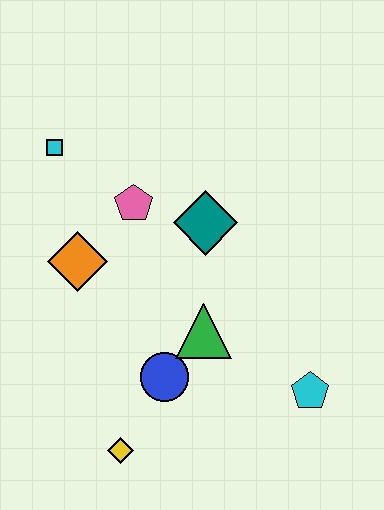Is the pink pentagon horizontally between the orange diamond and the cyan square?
No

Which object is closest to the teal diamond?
The pink pentagon is closest to the teal diamond.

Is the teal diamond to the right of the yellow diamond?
Yes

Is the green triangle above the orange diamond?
No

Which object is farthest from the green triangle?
The cyan square is farthest from the green triangle.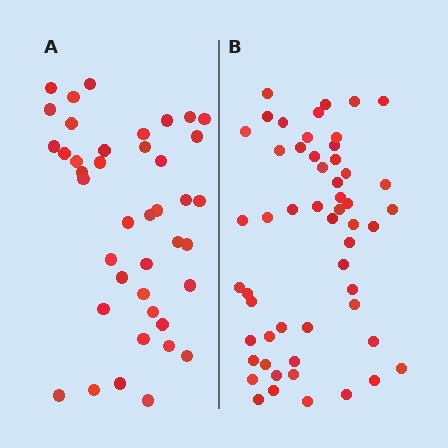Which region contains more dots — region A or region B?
Region B (the right region) has more dots.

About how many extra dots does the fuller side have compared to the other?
Region B has approximately 15 more dots than region A.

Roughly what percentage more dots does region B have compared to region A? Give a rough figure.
About 30% more.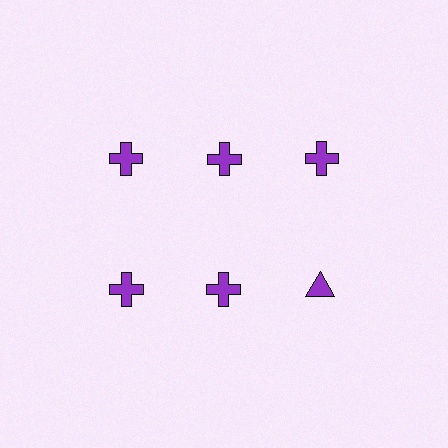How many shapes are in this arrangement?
There are 6 shapes arranged in a grid pattern.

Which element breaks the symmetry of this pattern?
The purple triangle in the second row, center column breaks the symmetry. All other shapes are purple crosses.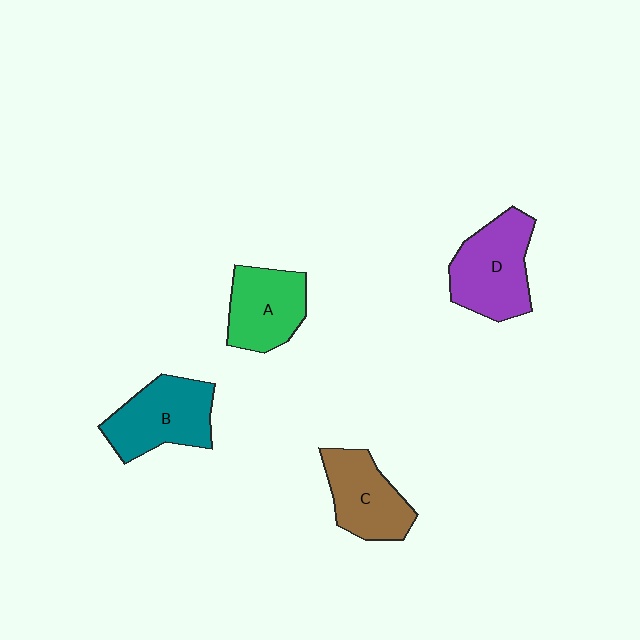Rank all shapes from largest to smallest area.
From largest to smallest: D (purple), B (teal), C (brown), A (green).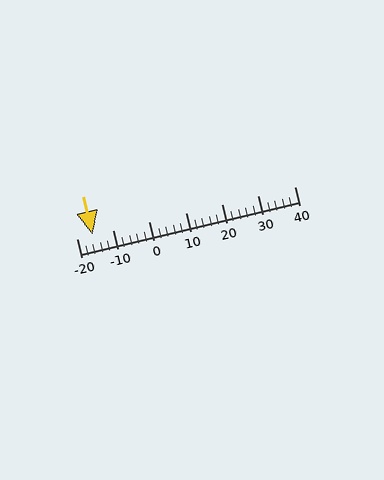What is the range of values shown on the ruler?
The ruler shows values from -20 to 40.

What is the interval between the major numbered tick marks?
The major tick marks are spaced 10 units apart.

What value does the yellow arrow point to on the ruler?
The yellow arrow points to approximately -16.